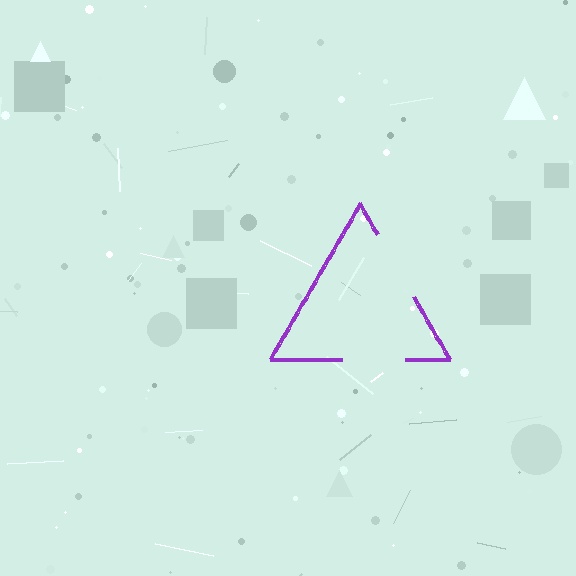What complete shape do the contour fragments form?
The contour fragments form a triangle.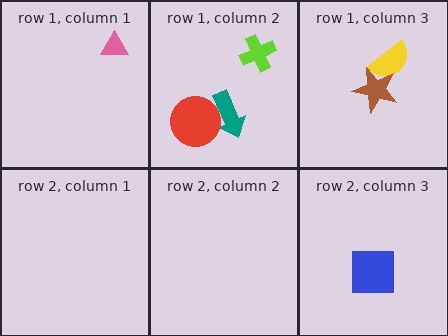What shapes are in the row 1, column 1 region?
The pink triangle.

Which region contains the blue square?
The row 2, column 3 region.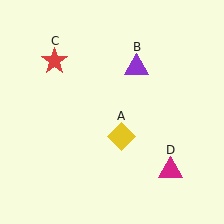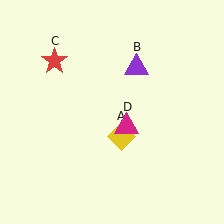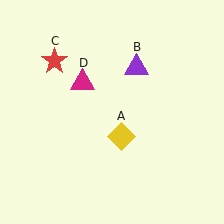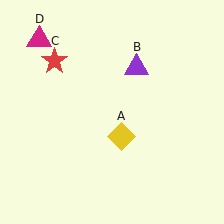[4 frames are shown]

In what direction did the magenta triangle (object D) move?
The magenta triangle (object D) moved up and to the left.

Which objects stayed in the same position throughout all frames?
Yellow diamond (object A) and purple triangle (object B) and red star (object C) remained stationary.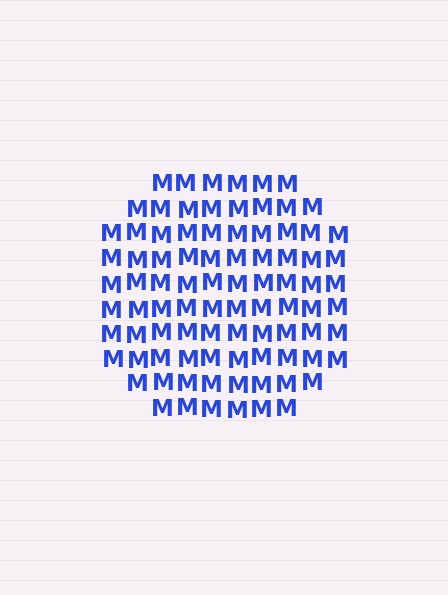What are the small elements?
The small elements are letter M's.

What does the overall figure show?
The overall figure shows a circle.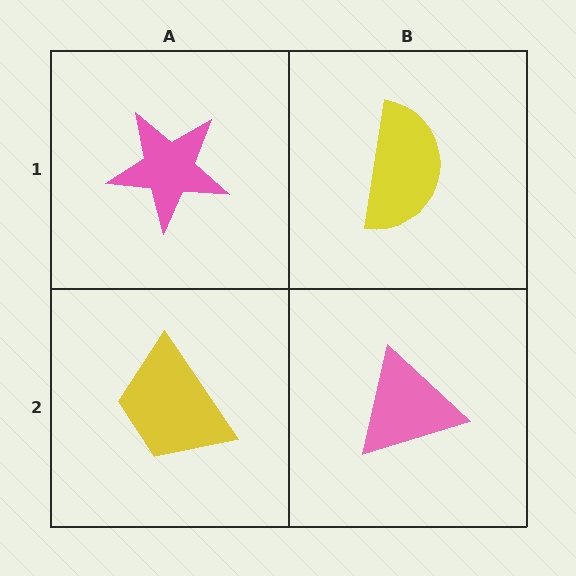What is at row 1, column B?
A yellow semicircle.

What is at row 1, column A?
A pink star.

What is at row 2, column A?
A yellow trapezoid.